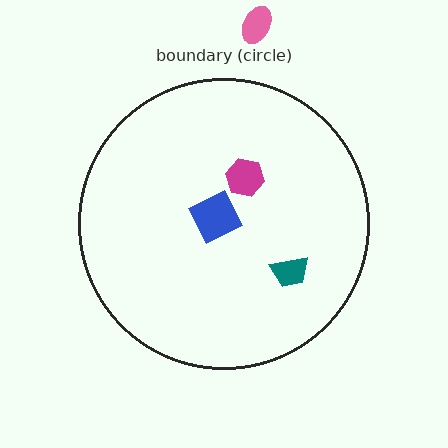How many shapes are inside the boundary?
3 inside, 1 outside.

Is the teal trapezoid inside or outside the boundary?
Inside.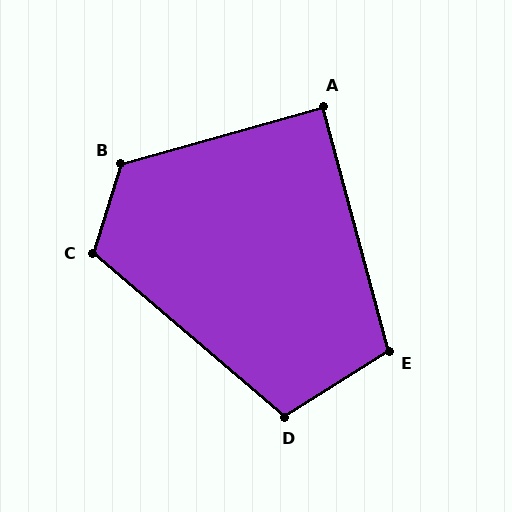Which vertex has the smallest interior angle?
A, at approximately 89 degrees.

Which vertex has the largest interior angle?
B, at approximately 123 degrees.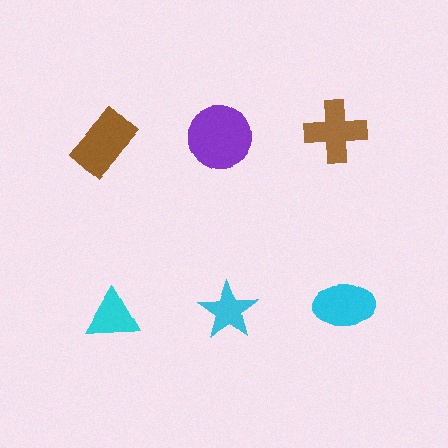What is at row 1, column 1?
A brown rectangle.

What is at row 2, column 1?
A cyan triangle.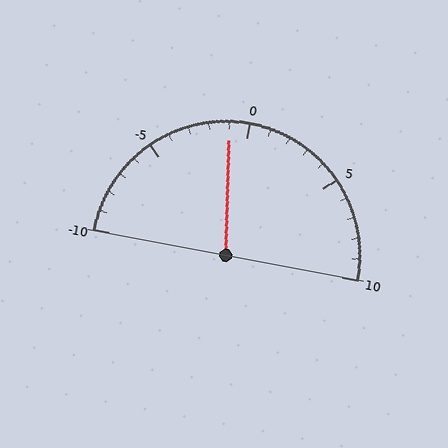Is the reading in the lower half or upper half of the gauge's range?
The reading is in the lower half of the range (-10 to 10).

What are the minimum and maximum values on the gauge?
The gauge ranges from -10 to 10.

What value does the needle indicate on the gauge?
The needle indicates approximately -1.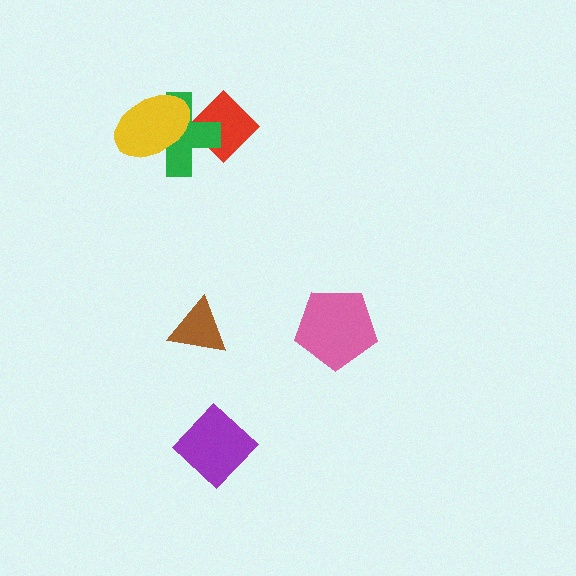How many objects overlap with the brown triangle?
0 objects overlap with the brown triangle.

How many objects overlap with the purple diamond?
0 objects overlap with the purple diamond.